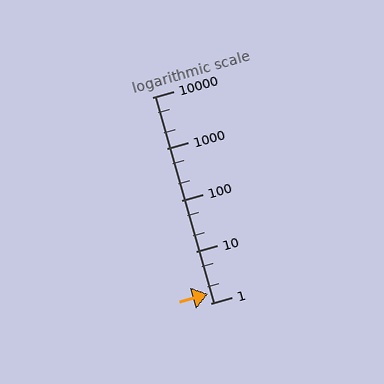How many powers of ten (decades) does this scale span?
The scale spans 4 decades, from 1 to 10000.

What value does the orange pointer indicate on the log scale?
The pointer indicates approximately 1.5.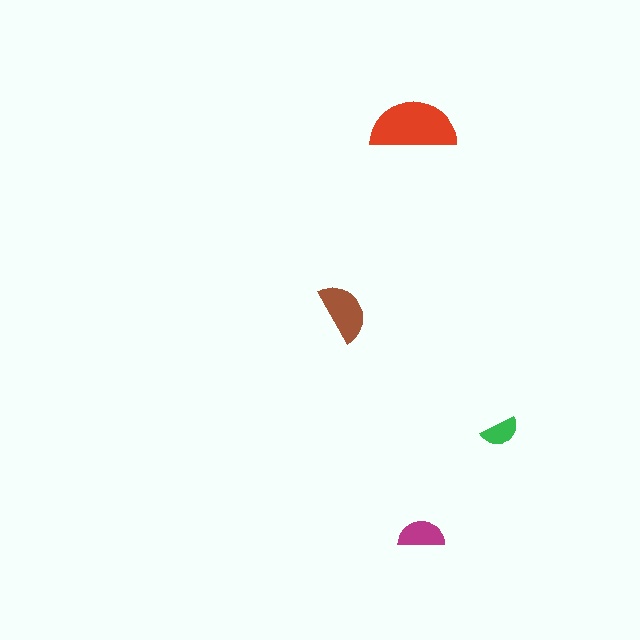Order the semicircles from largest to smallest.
the red one, the brown one, the magenta one, the green one.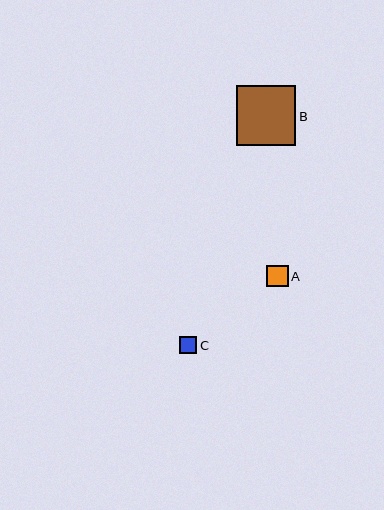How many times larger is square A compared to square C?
Square A is approximately 1.2 times the size of square C.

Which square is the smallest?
Square C is the smallest with a size of approximately 17 pixels.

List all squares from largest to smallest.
From largest to smallest: B, A, C.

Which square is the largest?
Square B is the largest with a size of approximately 60 pixels.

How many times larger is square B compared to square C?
Square B is approximately 3.5 times the size of square C.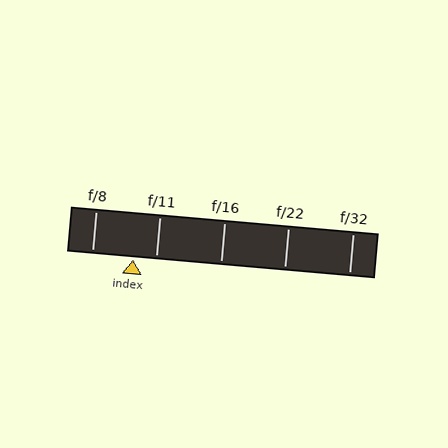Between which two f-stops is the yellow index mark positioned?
The index mark is between f/8 and f/11.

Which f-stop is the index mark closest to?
The index mark is closest to f/11.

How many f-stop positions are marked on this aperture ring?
There are 5 f-stop positions marked.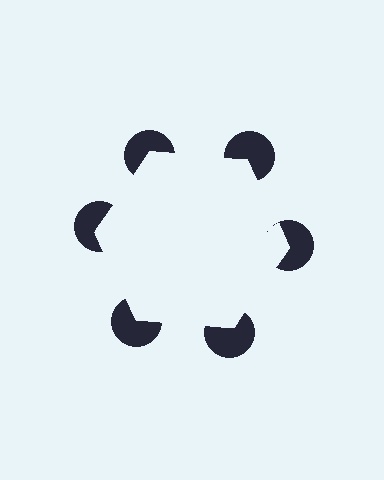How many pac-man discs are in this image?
There are 6 — one at each vertex of the illusory hexagon.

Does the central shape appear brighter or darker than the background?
It typically appears slightly brighter than the background, even though no actual brightness change is drawn.